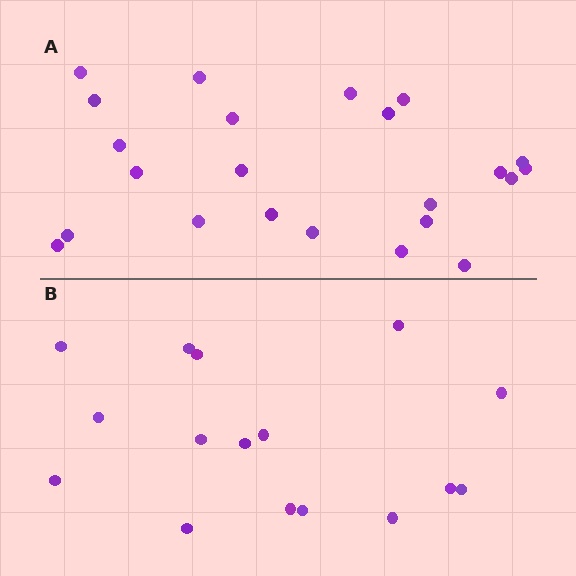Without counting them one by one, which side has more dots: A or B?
Region A (the top region) has more dots.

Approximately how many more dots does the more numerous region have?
Region A has roughly 8 or so more dots than region B.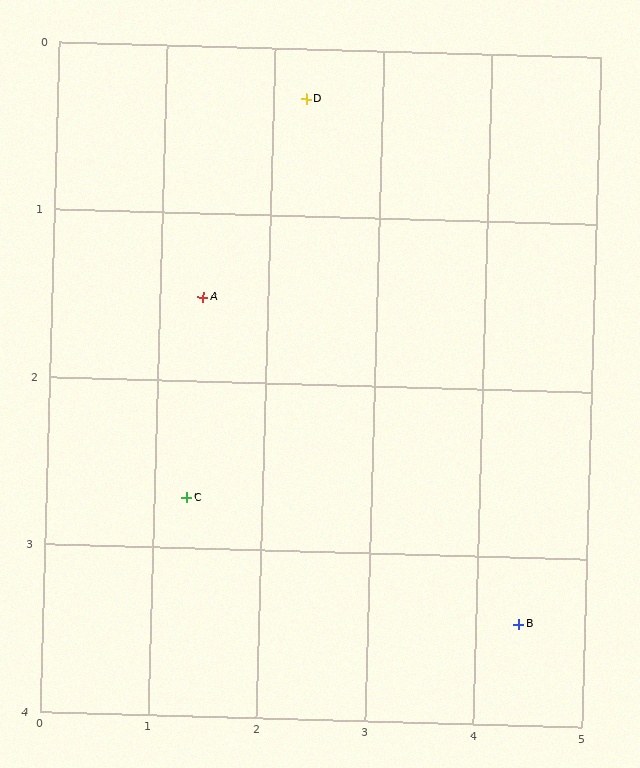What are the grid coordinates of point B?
Point B is at approximately (4.4, 3.4).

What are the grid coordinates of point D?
Point D is at approximately (2.3, 0.3).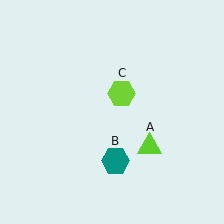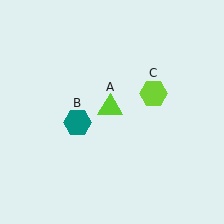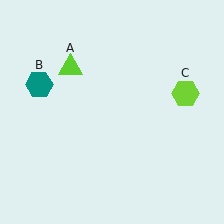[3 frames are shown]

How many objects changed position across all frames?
3 objects changed position: lime triangle (object A), teal hexagon (object B), lime hexagon (object C).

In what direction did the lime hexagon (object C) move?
The lime hexagon (object C) moved right.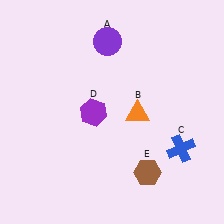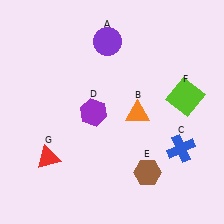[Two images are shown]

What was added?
A lime square (F), a red triangle (G) were added in Image 2.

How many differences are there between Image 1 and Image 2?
There are 2 differences between the two images.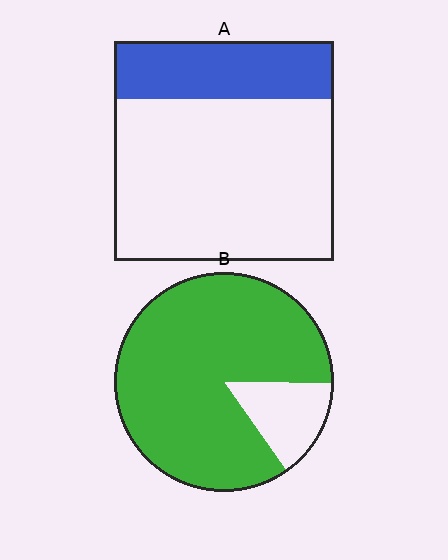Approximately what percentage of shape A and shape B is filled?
A is approximately 25% and B is approximately 85%.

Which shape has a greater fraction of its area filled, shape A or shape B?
Shape B.